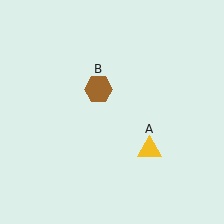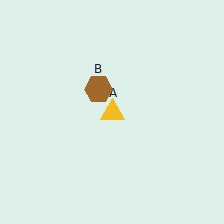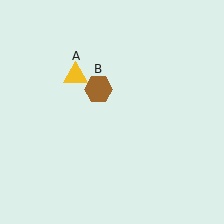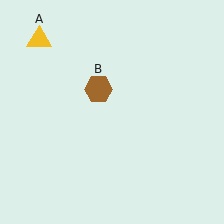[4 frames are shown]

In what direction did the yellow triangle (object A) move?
The yellow triangle (object A) moved up and to the left.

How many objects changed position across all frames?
1 object changed position: yellow triangle (object A).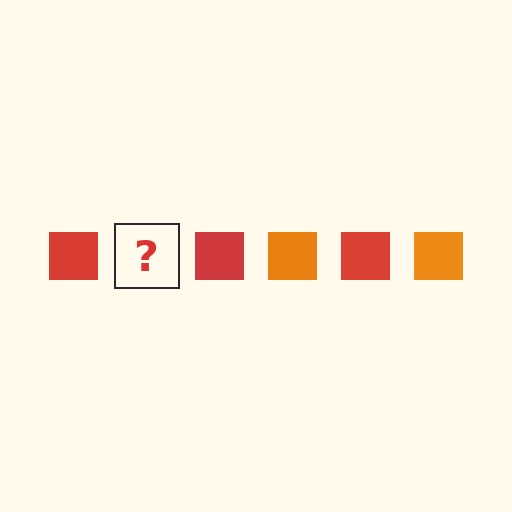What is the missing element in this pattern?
The missing element is an orange square.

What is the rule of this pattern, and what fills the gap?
The rule is that the pattern cycles through red, orange squares. The gap should be filled with an orange square.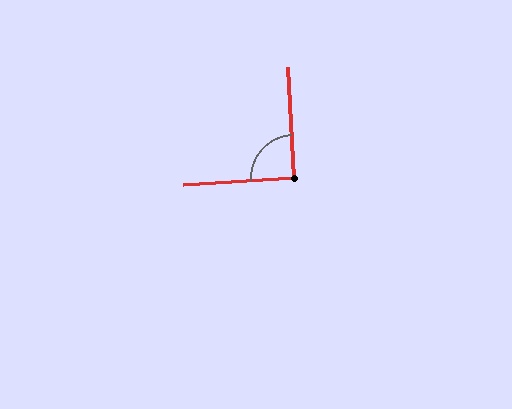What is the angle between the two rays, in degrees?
Approximately 90 degrees.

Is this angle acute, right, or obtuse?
It is approximately a right angle.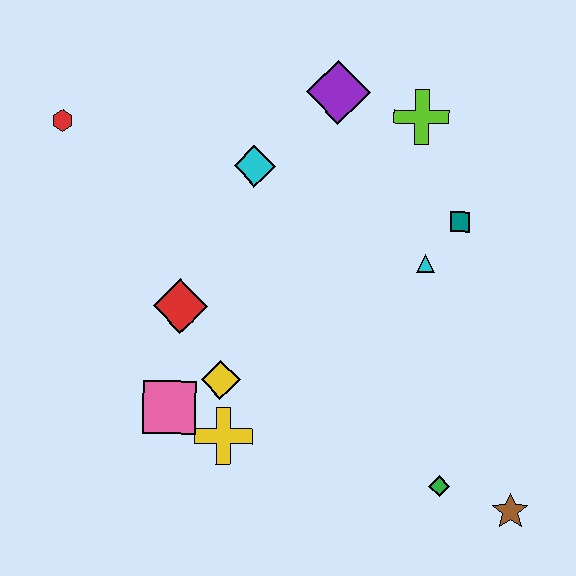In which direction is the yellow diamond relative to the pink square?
The yellow diamond is to the right of the pink square.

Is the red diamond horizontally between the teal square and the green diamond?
No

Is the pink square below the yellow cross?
No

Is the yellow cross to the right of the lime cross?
No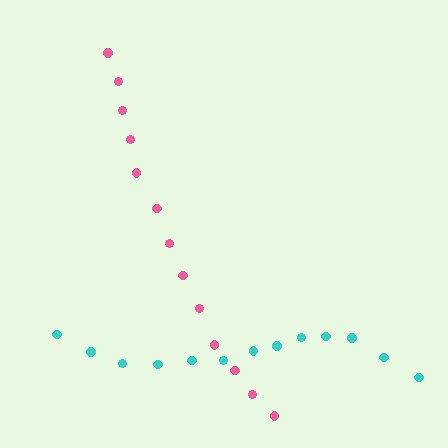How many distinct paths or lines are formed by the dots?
There are 2 distinct paths.